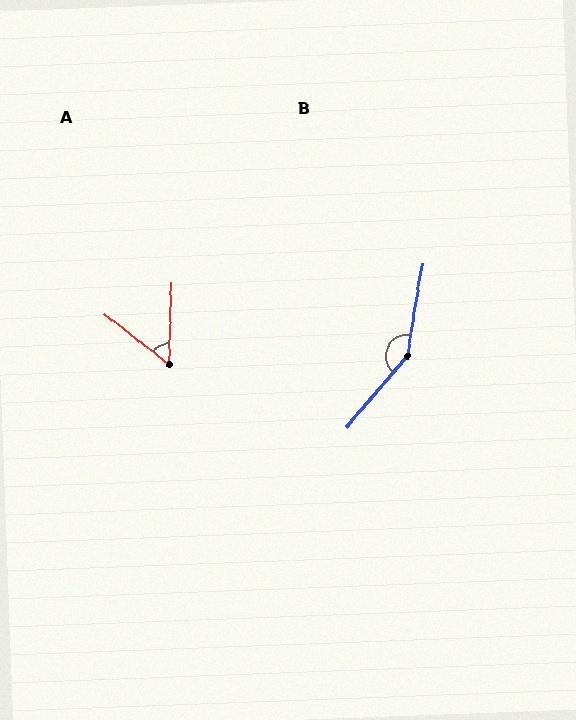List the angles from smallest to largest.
A (54°), B (149°).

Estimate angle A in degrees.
Approximately 54 degrees.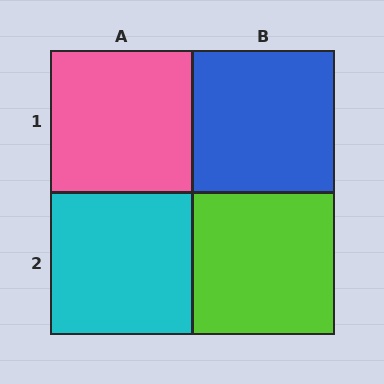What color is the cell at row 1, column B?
Blue.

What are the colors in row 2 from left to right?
Cyan, lime.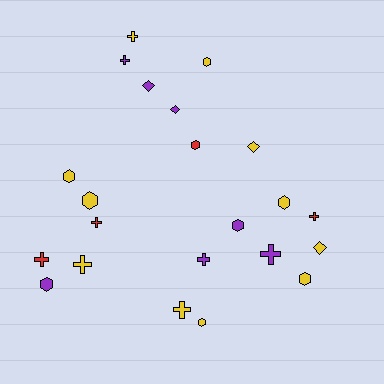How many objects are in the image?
There are 22 objects.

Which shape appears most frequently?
Hexagon, with 9 objects.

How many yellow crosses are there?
There are 3 yellow crosses.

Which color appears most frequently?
Yellow, with 11 objects.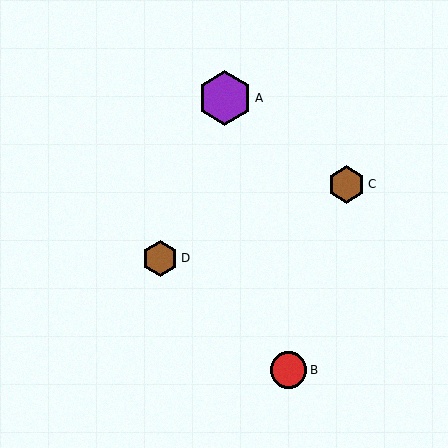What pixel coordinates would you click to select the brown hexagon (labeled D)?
Click at (160, 258) to select the brown hexagon D.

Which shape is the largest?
The purple hexagon (labeled A) is the largest.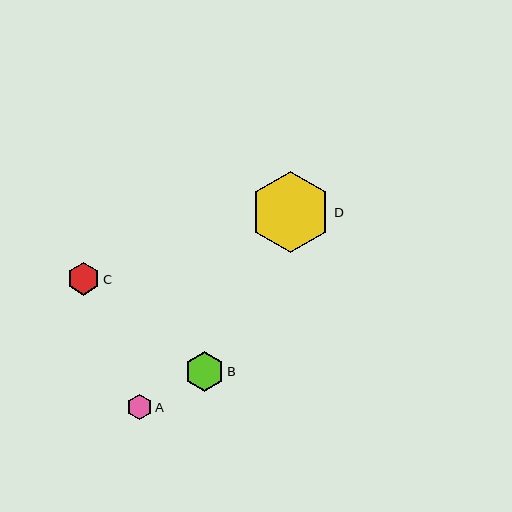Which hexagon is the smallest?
Hexagon A is the smallest with a size of approximately 25 pixels.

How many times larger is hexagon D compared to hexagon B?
Hexagon D is approximately 2.0 times the size of hexagon B.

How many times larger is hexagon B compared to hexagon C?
Hexagon B is approximately 1.2 times the size of hexagon C.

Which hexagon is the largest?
Hexagon D is the largest with a size of approximately 81 pixels.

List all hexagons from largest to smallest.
From largest to smallest: D, B, C, A.